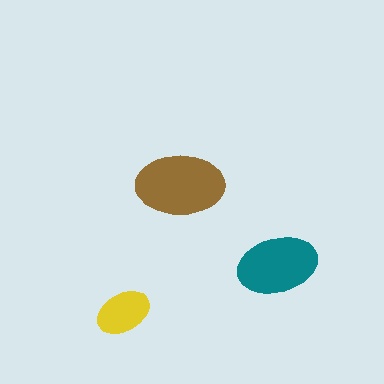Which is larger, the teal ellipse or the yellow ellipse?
The teal one.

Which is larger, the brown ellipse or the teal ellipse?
The brown one.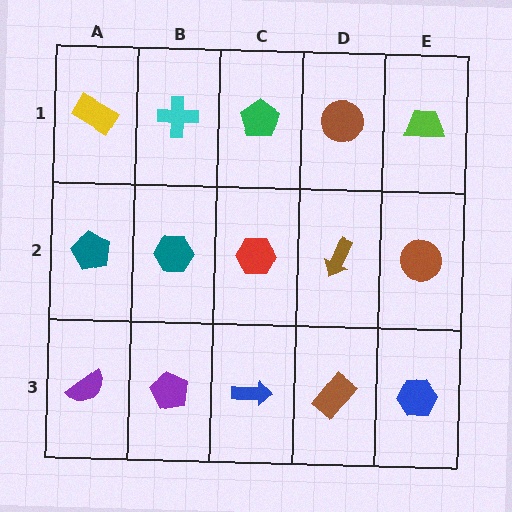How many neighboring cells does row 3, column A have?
2.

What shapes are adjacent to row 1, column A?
A teal pentagon (row 2, column A), a cyan cross (row 1, column B).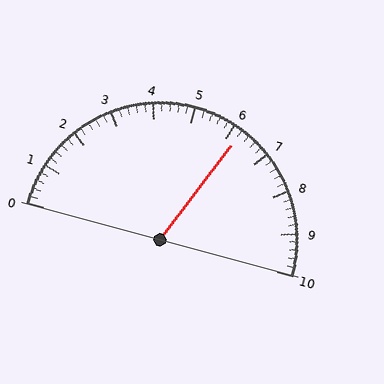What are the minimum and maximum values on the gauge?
The gauge ranges from 0 to 10.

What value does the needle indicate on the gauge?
The needle indicates approximately 6.2.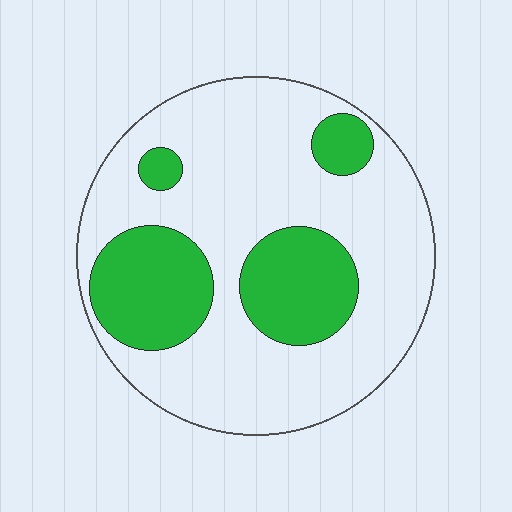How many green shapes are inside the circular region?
4.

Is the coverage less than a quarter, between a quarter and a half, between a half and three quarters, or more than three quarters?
Between a quarter and a half.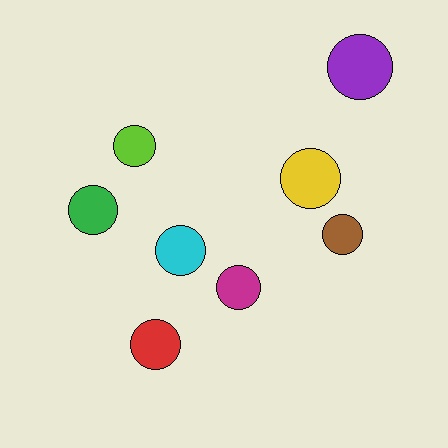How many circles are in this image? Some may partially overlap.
There are 8 circles.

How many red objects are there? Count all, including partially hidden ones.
There is 1 red object.